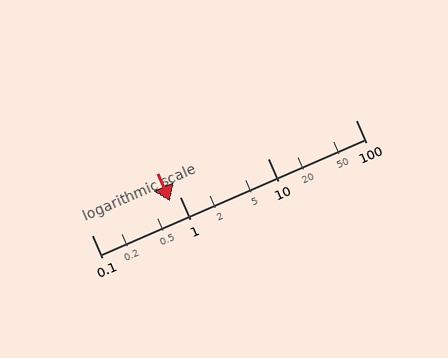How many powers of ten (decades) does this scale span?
The scale spans 3 decades, from 0.1 to 100.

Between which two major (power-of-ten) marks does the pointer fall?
The pointer is between 0.1 and 1.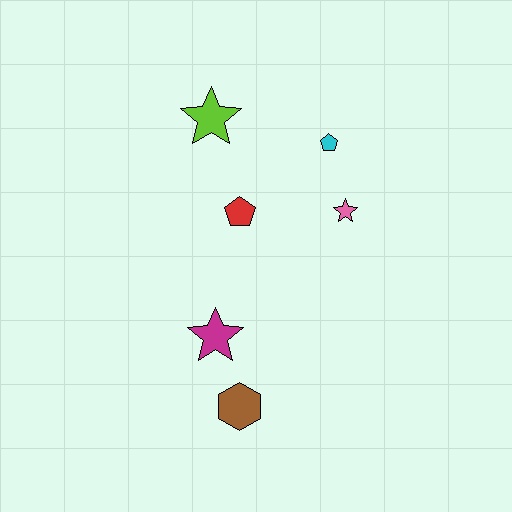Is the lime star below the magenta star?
No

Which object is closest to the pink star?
The cyan pentagon is closest to the pink star.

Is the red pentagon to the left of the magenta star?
No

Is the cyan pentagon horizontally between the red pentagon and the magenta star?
No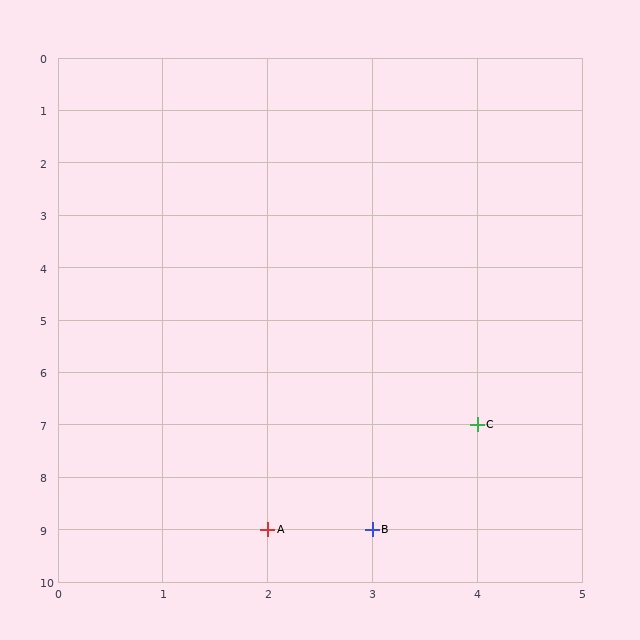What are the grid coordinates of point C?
Point C is at grid coordinates (4, 7).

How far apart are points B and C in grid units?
Points B and C are 1 column and 2 rows apart (about 2.2 grid units diagonally).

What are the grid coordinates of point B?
Point B is at grid coordinates (3, 9).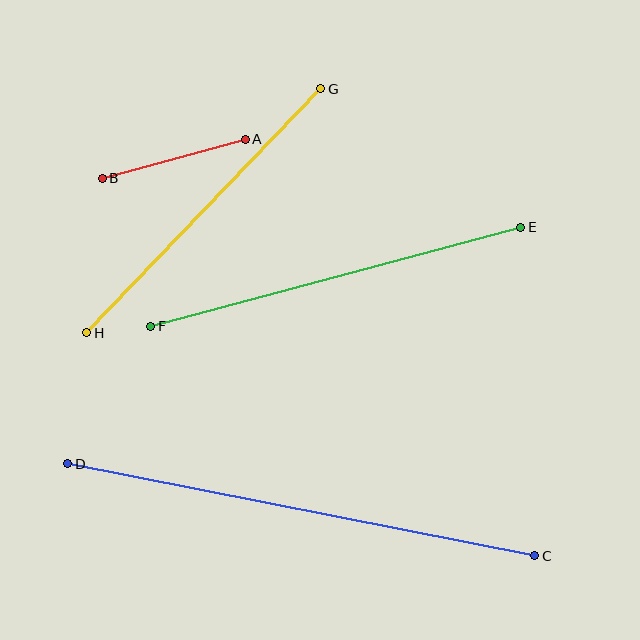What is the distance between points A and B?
The distance is approximately 148 pixels.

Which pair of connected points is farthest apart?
Points C and D are farthest apart.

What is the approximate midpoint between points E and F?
The midpoint is at approximately (336, 277) pixels.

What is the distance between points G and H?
The distance is approximately 338 pixels.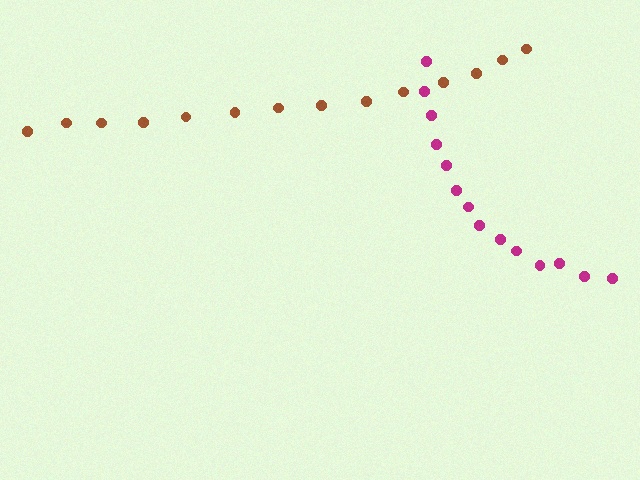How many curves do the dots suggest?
There are 2 distinct paths.